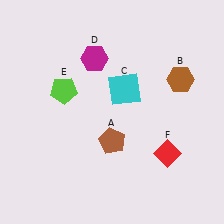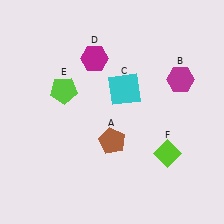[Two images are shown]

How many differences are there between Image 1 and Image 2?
There are 2 differences between the two images.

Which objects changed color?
B changed from brown to magenta. F changed from red to lime.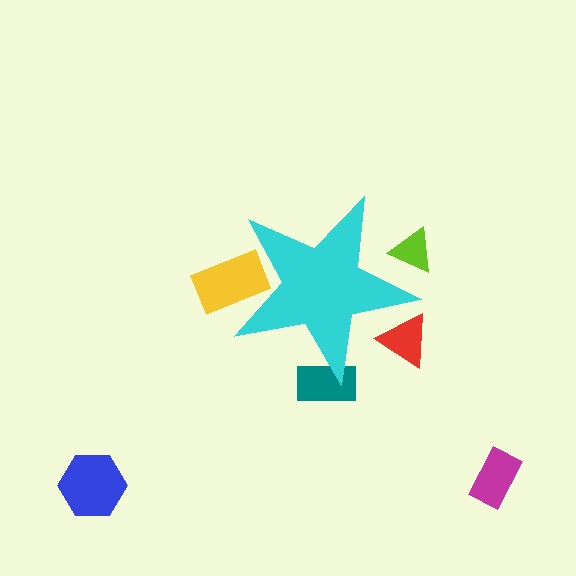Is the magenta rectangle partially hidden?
No, the magenta rectangle is fully visible.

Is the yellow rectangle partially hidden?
Yes, the yellow rectangle is partially hidden behind the cyan star.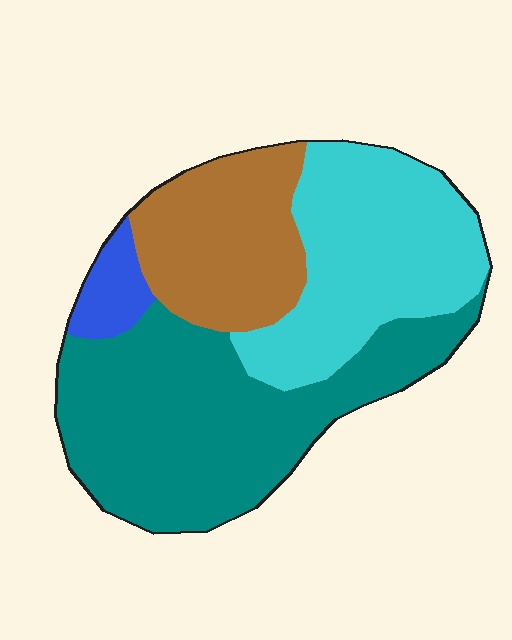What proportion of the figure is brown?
Brown takes up about one fifth (1/5) of the figure.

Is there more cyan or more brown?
Cyan.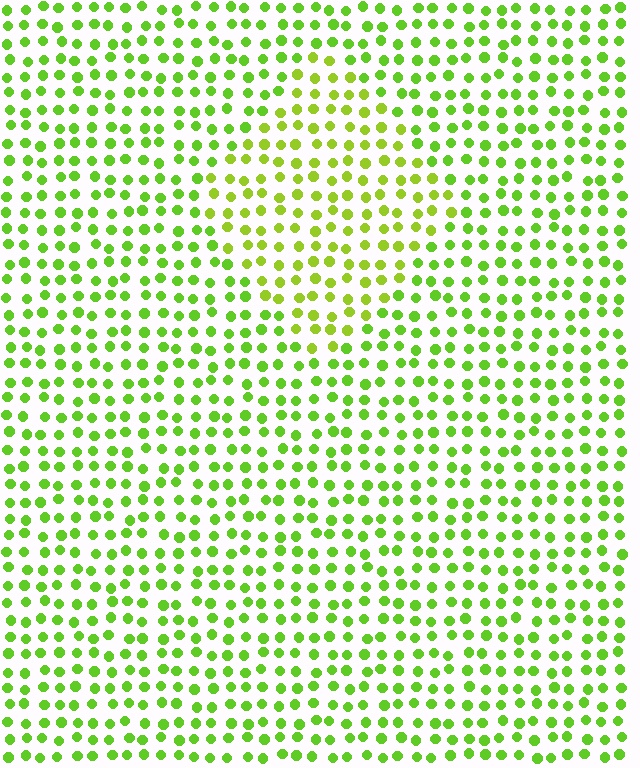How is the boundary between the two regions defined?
The boundary is defined purely by a slight shift in hue (about 20 degrees). Spacing, size, and orientation are identical on both sides.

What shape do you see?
I see a diamond.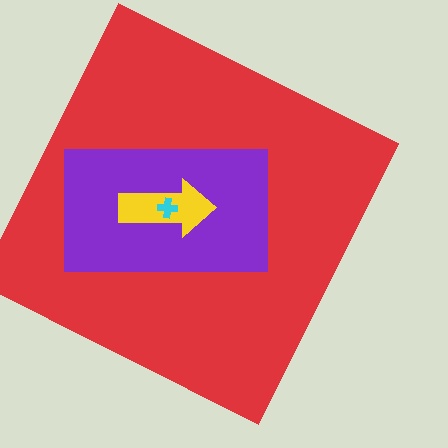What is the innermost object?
The cyan cross.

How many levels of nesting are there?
4.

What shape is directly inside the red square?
The purple rectangle.